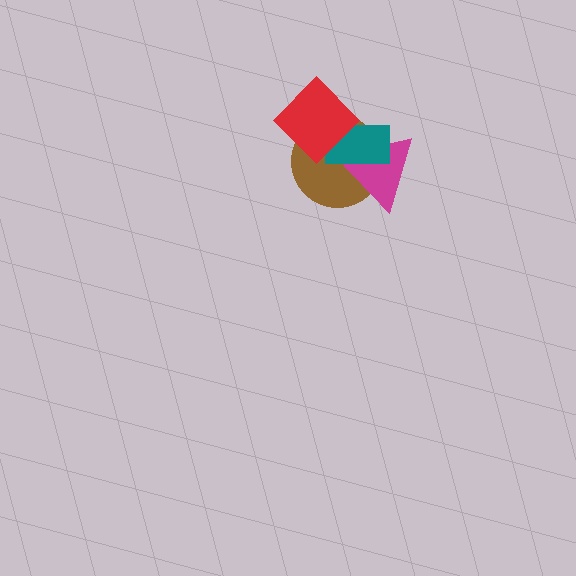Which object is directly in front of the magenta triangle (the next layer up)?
The teal rectangle is directly in front of the magenta triangle.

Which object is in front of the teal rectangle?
The red diamond is in front of the teal rectangle.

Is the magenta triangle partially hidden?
Yes, it is partially covered by another shape.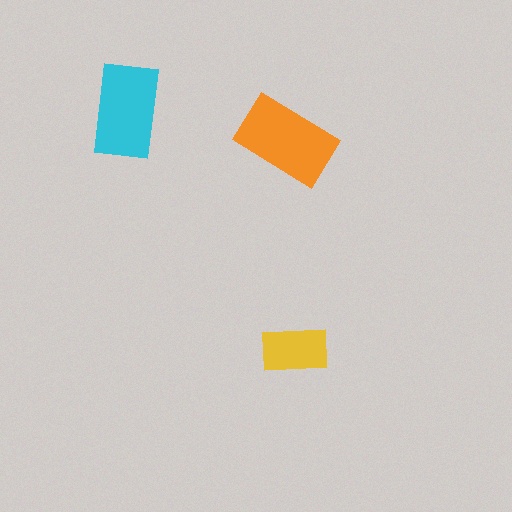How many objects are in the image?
There are 3 objects in the image.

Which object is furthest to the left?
The cyan rectangle is leftmost.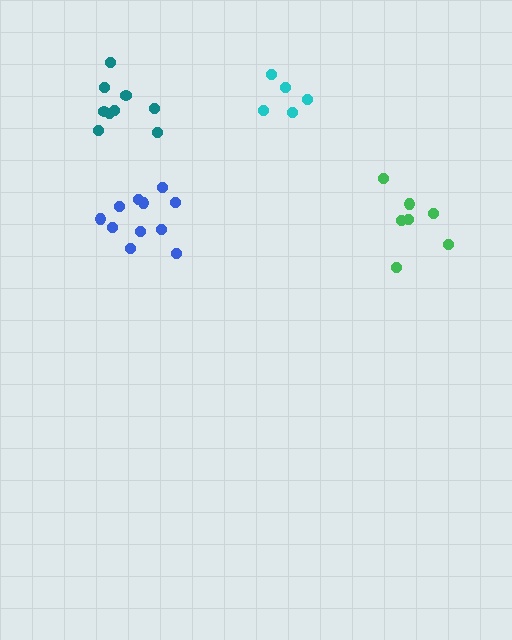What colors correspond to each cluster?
The clusters are colored: blue, green, cyan, teal.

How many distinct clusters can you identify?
There are 4 distinct clusters.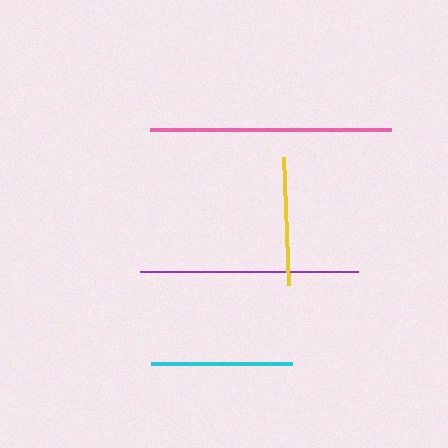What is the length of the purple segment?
The purple segment is approximately 218 pixels long.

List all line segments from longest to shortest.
From longest to shortest: pink, purple, cyan, yellow.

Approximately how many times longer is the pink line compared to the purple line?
The pink line is approximately 1.1 times the length of the purple line.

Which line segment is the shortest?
The yellow line is the shortest at approximately 128 pixels.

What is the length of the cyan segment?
The cyan segment is approximately 141 pixels long.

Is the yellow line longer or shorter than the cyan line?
The cyan line is longer than the yellow line.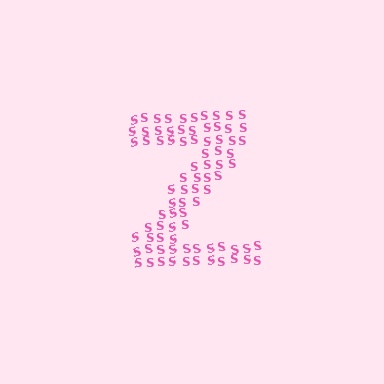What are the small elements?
The small elements are letter S's.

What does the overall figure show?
The overall figure shows the letter Z.